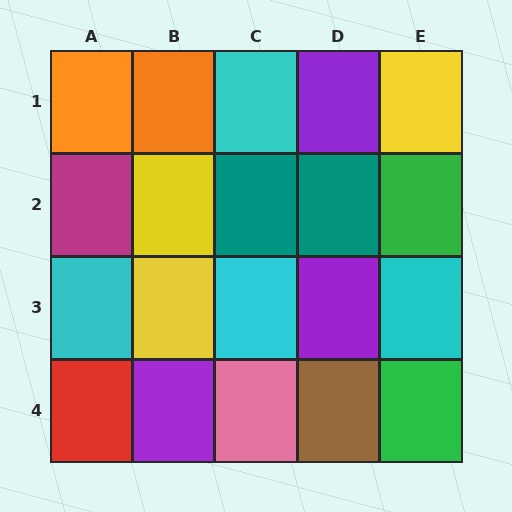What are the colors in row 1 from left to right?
Orange, orange, cyan, purple, yellow.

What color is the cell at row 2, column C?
Teal.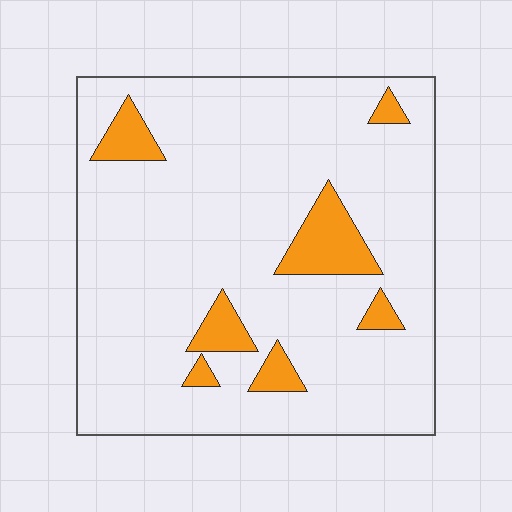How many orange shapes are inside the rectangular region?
7.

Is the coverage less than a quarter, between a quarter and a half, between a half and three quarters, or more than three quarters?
Less than a quarter.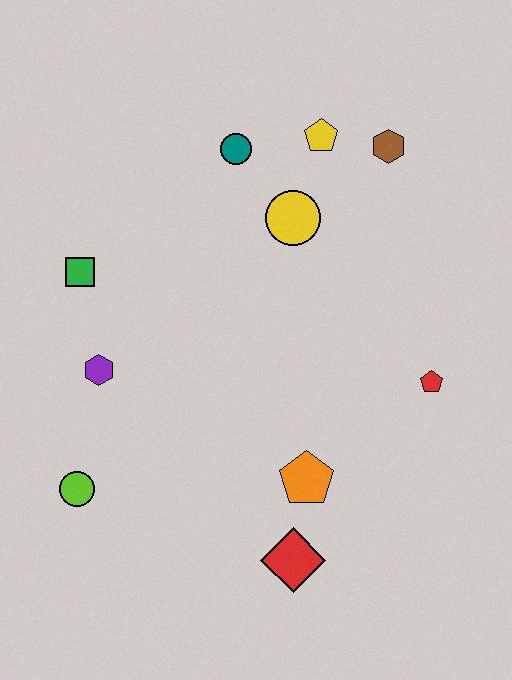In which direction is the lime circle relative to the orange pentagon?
The lime circle is to the left of the orange pentagon.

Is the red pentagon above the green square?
No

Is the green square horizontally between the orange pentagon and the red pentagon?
No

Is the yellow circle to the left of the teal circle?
No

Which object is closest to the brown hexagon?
The yellow pentagon is closest to the brown hexagon.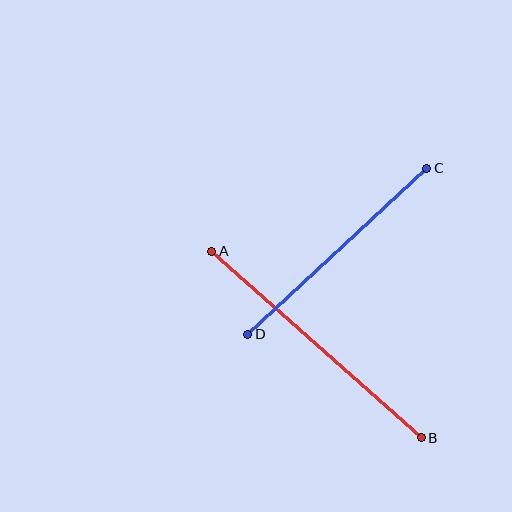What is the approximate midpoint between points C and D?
The midpoint is at approximately (337, 251) pixels.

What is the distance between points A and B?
The distance is approximately 281 pixels.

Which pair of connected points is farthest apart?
Points A and B are farthest apart.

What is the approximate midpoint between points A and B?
The midpoint is at approximately (316, 345) pixels.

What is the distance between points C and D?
The distance is approximately 244 pixels.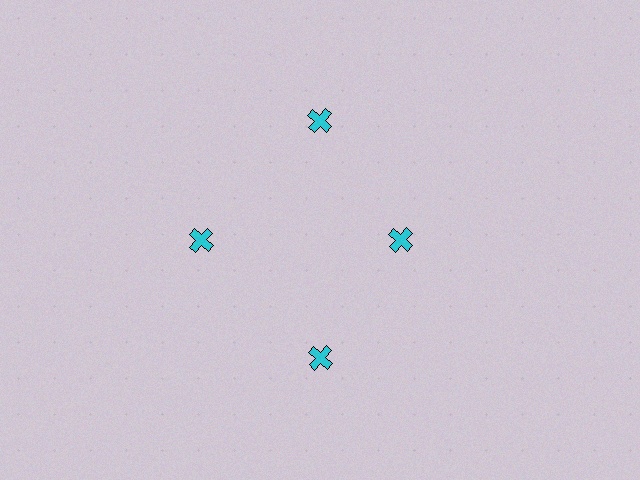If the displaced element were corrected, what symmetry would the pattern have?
It would have 4-fold rotational symmetry — the pattern would map onto itself every 90 degrees.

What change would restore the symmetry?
The symmetry would be restored by moving it outward, back onto the ring so that all 4 crosses sit at equal angles and equal distance from the center.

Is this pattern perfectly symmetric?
No. The 4 cyan crosses are arranged in a ring, but one element near the 3 o'clock position is pulled inward toward the center, breaking the 4-fold rotational symmetry.